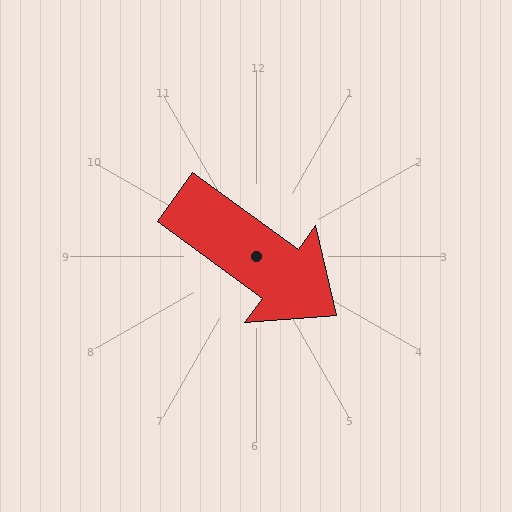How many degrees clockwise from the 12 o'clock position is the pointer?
Approximately 126 degrees.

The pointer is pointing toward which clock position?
Roughly 4 o'clock.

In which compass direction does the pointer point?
Southeast.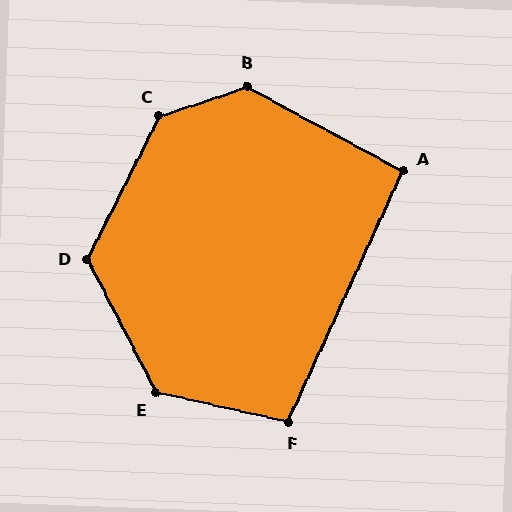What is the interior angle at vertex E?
Approximately 130 degrees (obtuse).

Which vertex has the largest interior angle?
C, at approximately 136 degrees.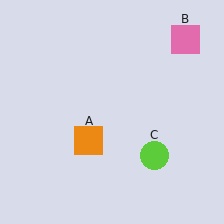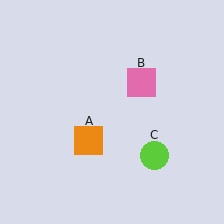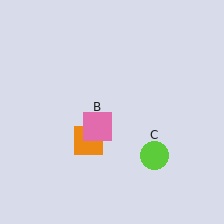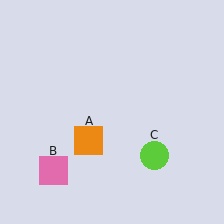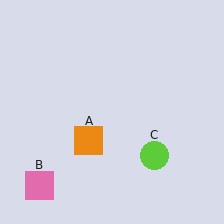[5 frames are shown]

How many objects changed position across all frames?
1 object changed position: pink square (object B).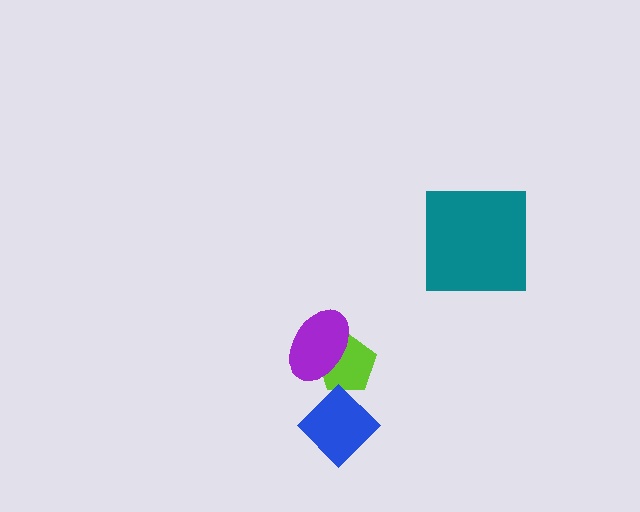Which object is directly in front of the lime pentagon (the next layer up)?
The purple ellipse is directly in front of the lime pentagon.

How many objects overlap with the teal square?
0 objects overlap with the teal square.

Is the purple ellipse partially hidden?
No, no other shape covers it.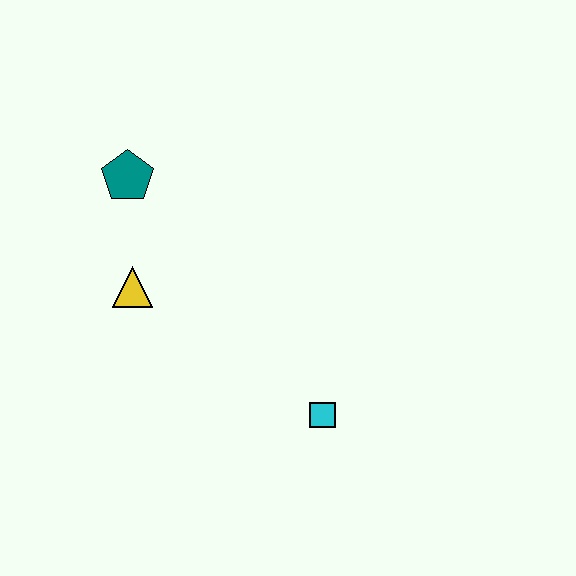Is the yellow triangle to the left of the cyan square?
Yes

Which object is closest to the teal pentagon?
The yellow triangle is closest to the teal pentagon.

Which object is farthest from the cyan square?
The teal pentagon is farthest from the cyan square.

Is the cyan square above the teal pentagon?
No